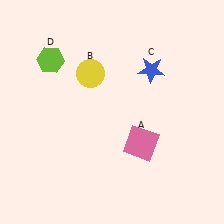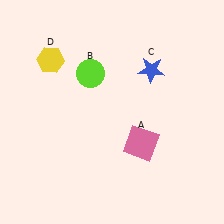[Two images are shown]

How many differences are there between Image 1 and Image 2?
There are 2 differences between the two images.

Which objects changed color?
B changed from yellow to lime. D changed from lime to yellow.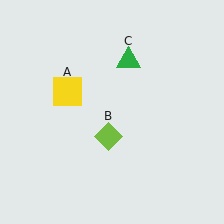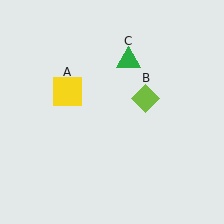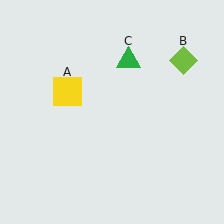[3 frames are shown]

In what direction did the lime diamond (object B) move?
The lime diamond (object B) moved up and to the right.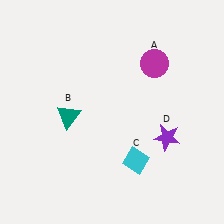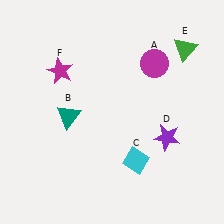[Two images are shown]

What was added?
A green triangle (E), a magenta star (F) were added in Image 2.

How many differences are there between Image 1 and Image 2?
There are 2 differences between the two images.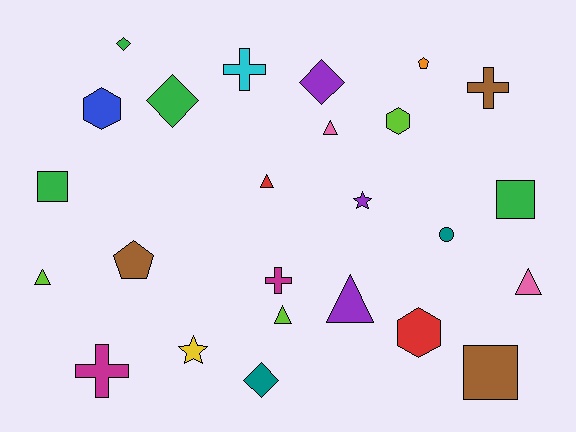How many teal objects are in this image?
There are 2 teal objects.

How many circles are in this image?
There is 1 circle.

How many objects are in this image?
There are 25 objects.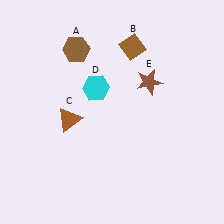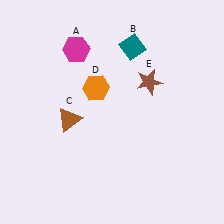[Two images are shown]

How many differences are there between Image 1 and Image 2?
There are 3 differences between the two images.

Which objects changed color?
A changed from brown to magenta. B changed from brown to teal. D changed from cyan to orange.